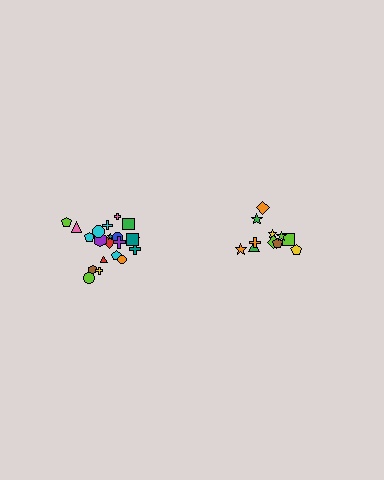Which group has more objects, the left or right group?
The left group.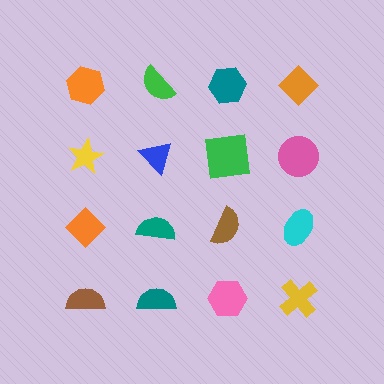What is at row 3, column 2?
A teal semicircle.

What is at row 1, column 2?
A green semicircle.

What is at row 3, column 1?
An orange diamond.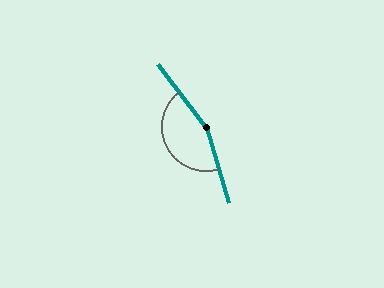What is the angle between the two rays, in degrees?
Approximately 159 degrees.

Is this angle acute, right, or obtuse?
It is obtuse.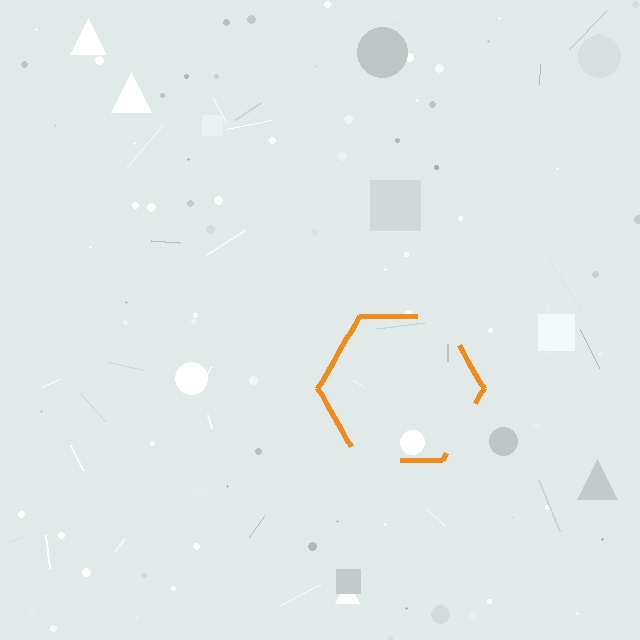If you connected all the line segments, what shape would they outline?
They would outline a hexagon.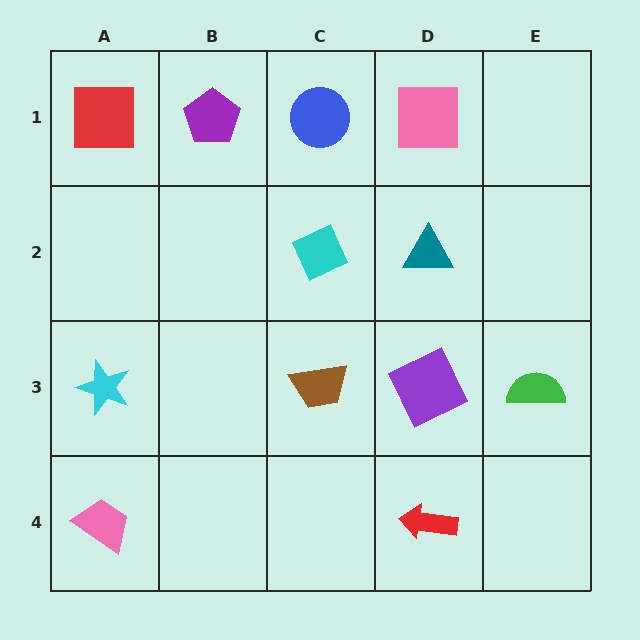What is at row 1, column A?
A red square.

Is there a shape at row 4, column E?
No, that cell is empty.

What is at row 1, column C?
A blue circle.